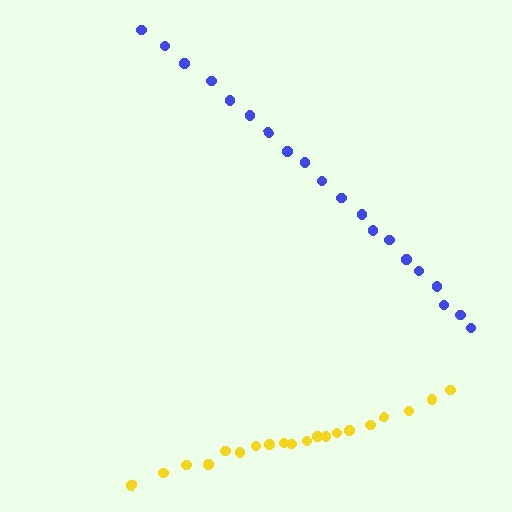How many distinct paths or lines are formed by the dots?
There are 2 distinct paths.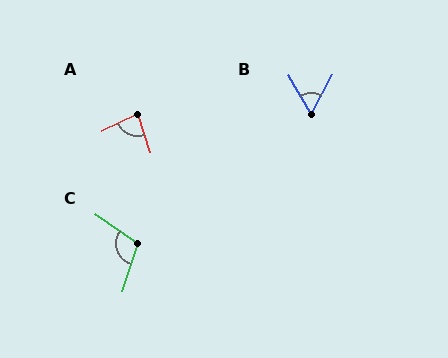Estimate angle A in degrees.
Approximately 83 degrees.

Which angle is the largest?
C, at approximately 107 degrees.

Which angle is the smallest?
B, at approximately 59 degrees.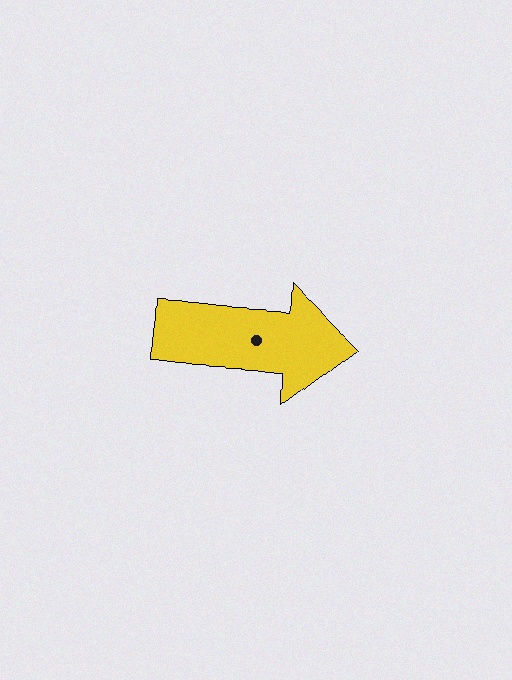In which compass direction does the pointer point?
East.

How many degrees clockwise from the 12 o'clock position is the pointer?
Approximately 93 degrees.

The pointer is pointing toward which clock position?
Roughly 3 o'clock.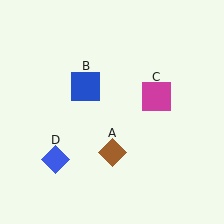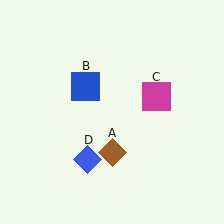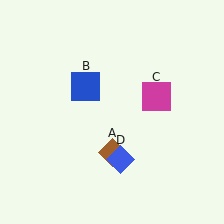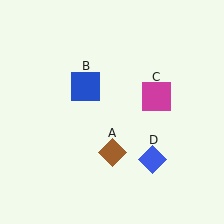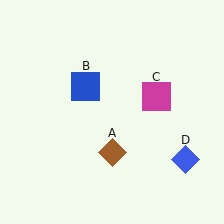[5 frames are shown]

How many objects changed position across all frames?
1 object changed position: blue diamond (object D).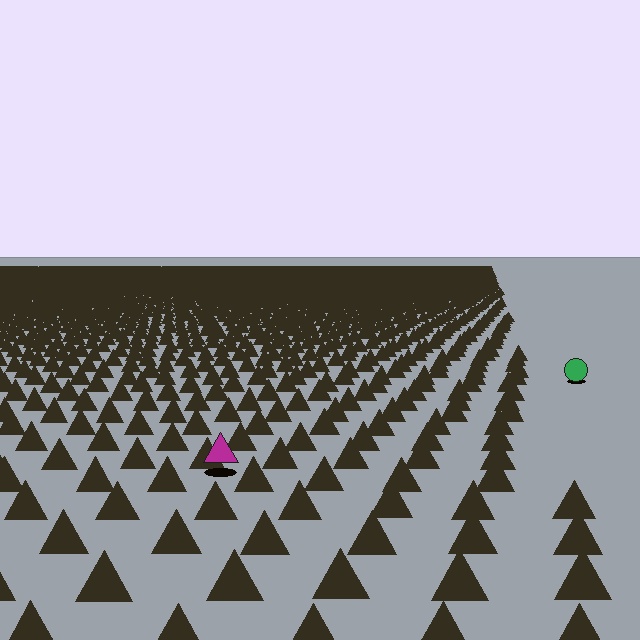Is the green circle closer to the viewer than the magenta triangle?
No. The magenta triangle is closer — you can tell from the texture gradient: the ground texture is coarser near it.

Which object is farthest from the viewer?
The green circle is farthest from the viewer. It appears smaller and the ground texture around it is denser.